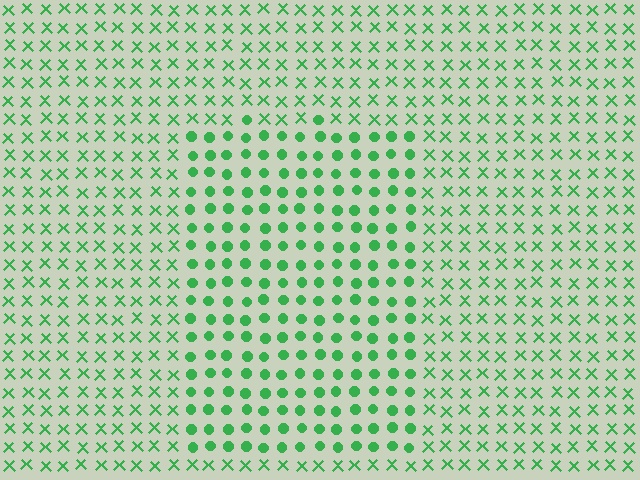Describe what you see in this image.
The image is filled with small green elements arranged in a uniform grid. A rectangle-shaped region contains circles, while the surrounding area contains X marks. The boundary is defined purely by the change in element shape.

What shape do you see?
I see a rectangle.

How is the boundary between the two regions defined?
The boundary is defined by a change in element shape: circles inside vs. X marks outside. All elements share the same color and spacing.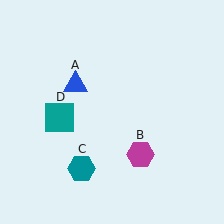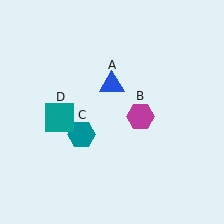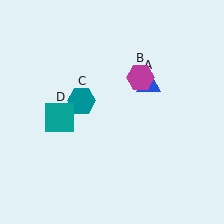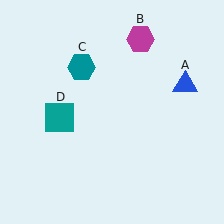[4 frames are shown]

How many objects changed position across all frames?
3 objects changed position: blue triangle (object A), magenta hexagon (object B), teal hexagon (object C).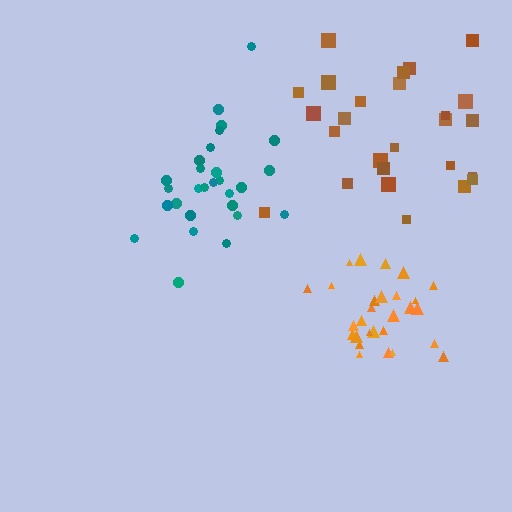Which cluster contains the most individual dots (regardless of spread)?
Orange (29).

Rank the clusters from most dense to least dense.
orange, teal, brown.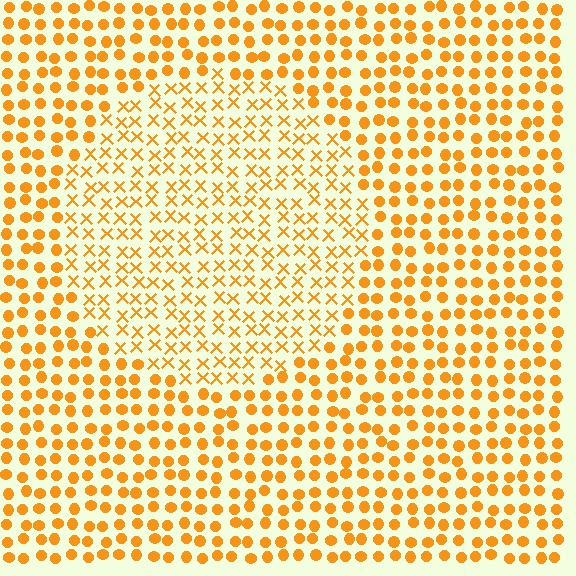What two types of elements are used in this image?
The image uses X marks inside the circle region and circles outside it.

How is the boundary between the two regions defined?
The boundary is defined by a change in element shape: X marks inside vs. circles outside. All elements share the same color and spacing.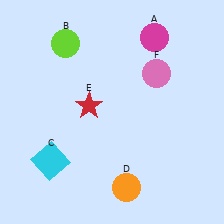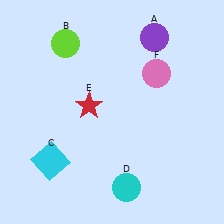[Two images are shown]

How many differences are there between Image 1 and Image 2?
There are 2 differences between the two images.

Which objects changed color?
A changed from magenta to purple. D changed from orange to cyan.